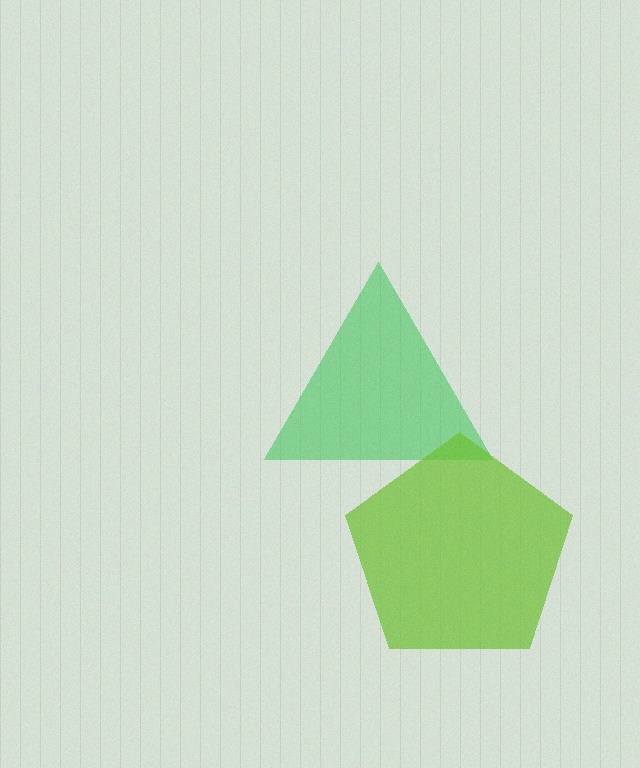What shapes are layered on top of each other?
The layered shapes are: a green triangle, a lime pentagon.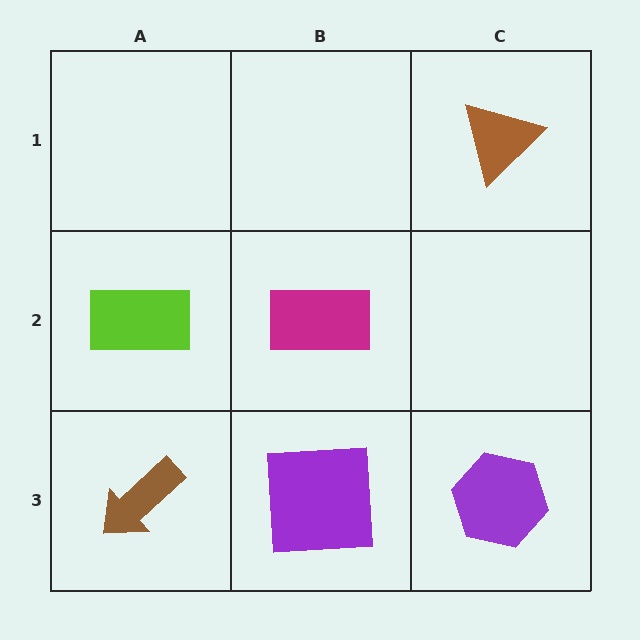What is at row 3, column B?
A purple square.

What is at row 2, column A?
A lime rectangle.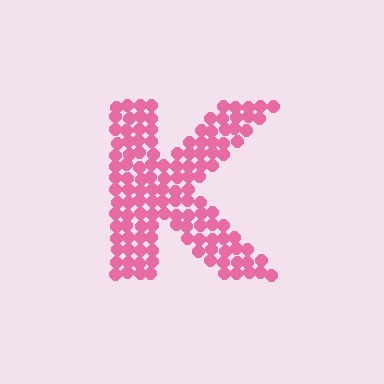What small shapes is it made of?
It is made of small circles.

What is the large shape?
The large shape is the letter K.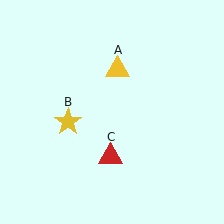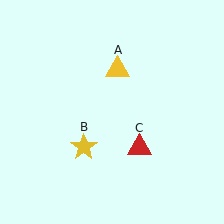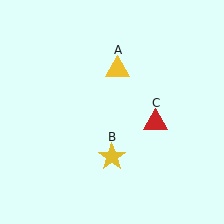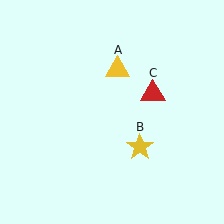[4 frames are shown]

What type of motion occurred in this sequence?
The yellow star (object B), red triangle (object C) rotated counterclockwise around the center of the scene.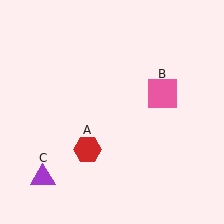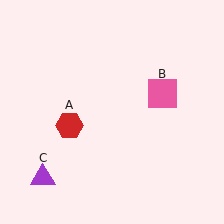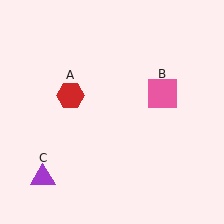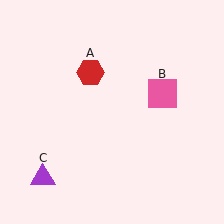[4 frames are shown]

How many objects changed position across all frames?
1 object changed position: red hexagon (object A).